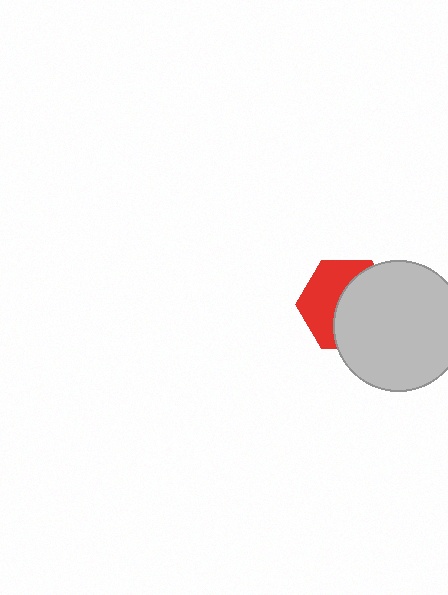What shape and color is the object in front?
The object in front is a light gray circle.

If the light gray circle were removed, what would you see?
You would see the complete red hexagon.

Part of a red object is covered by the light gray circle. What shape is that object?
It is a hexagon.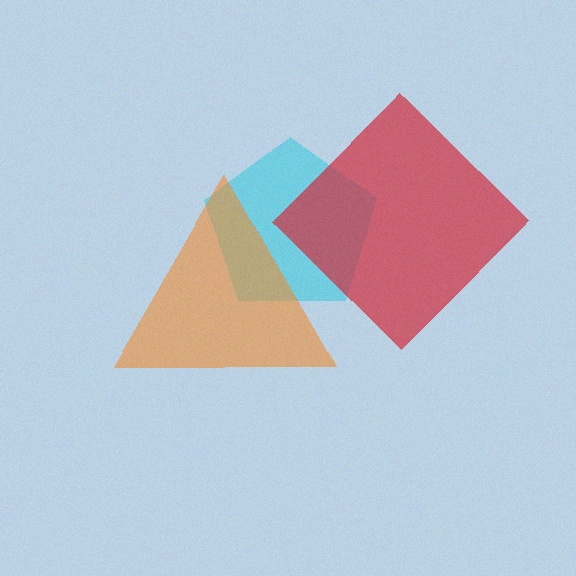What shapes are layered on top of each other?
The layered shapes are: a cyan pentagon, a red diamond, an orange triangle.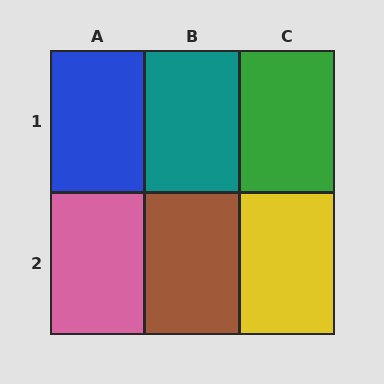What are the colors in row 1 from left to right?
Blue, teal, green.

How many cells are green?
1 cell is green.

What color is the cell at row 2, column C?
Yellow.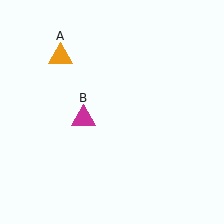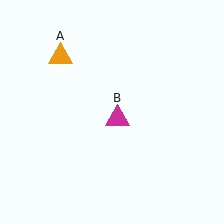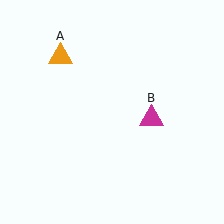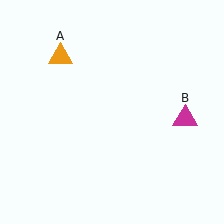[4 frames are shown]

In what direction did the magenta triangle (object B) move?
The magenta triangle (object B) moved right.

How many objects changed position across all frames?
1 object changed position: magenta triangle (object B).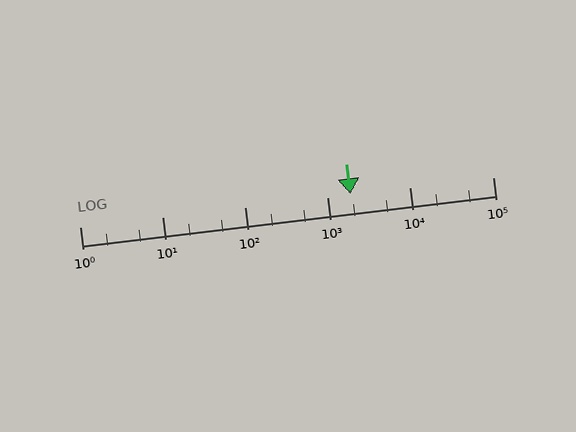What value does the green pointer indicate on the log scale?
The pointer indicates approximately 1900.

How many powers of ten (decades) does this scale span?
The scale spans 5 decades, from 1 to 100000.